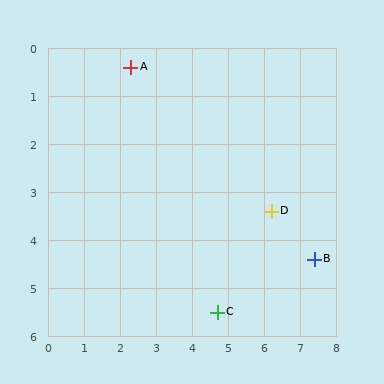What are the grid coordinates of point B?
Point B is at approximately (7.4, 4.4).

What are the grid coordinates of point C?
Point C is at approximately (4.7, 5.5).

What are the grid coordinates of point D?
Point D is at approximately (6.2, 3.4).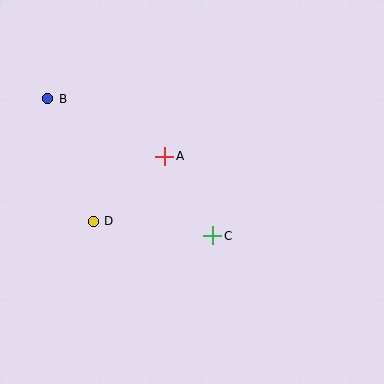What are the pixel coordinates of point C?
Point C is at (213, 236).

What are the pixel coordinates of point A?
Point A is at (165, 156).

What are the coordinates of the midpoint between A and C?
The midpoint between A and C is at (189, 196).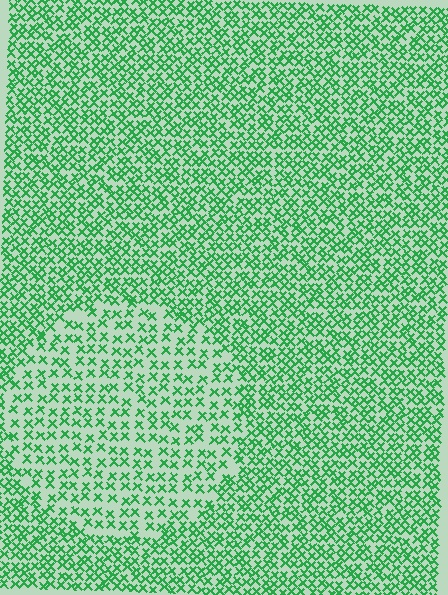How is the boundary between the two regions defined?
The boundary is defined by a change in element density (approximately 1.8x ratio). All elements are the same color, size, and shape.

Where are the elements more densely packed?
The elements are more densely packed outside the circle boundary.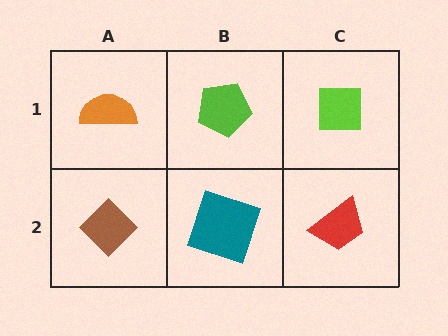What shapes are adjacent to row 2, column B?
A lime pentagon (row 1, column B), a brown diamond (row 2, column A), a red trapezoid (row 2, column C).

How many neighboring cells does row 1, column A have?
2.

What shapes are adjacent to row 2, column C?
A lime square (row 1, column C), a teal square (row 2, column B).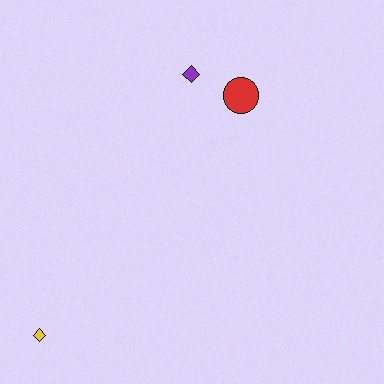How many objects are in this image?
There are 3 objects.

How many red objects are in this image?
There is 1 red object.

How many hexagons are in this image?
There are no hexagons.